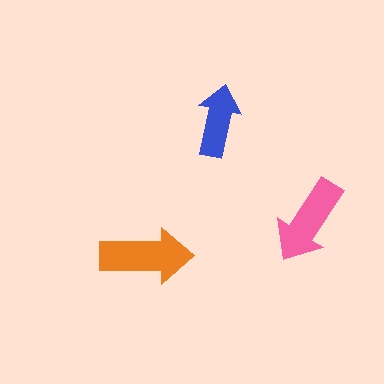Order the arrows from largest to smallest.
the orange one, the pink one, the blue one.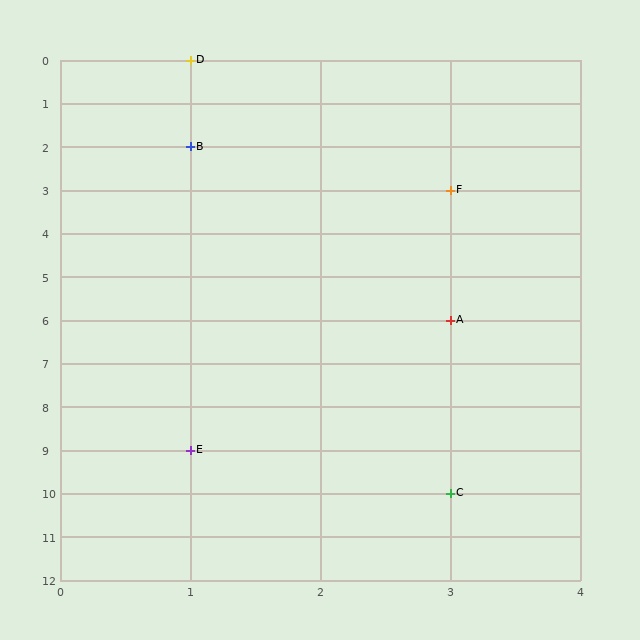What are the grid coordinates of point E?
Point E is at grid coordinates (1, 9).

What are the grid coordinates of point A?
Point A is at grid coordinates (3, 6).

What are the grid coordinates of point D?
Point D is at grid coordinates (1, 0).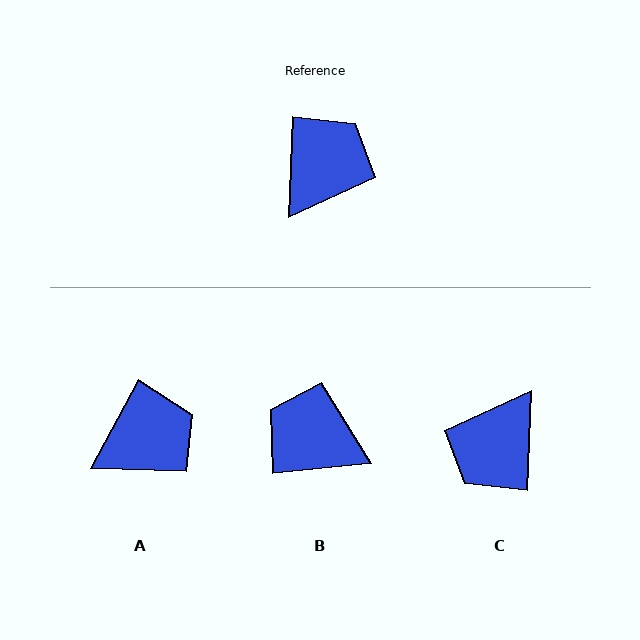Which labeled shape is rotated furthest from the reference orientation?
C, about 180 degrees away.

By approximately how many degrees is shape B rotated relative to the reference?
Approximately 98 degrees counter-clockwise.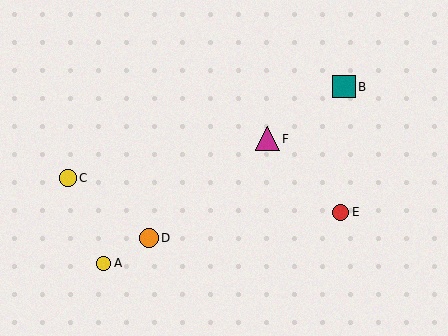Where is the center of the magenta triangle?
The center of the magenta triangle is at (267, 139).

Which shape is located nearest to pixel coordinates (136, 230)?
The orange circle (labeled D) at (149, 238) is nearest to that location.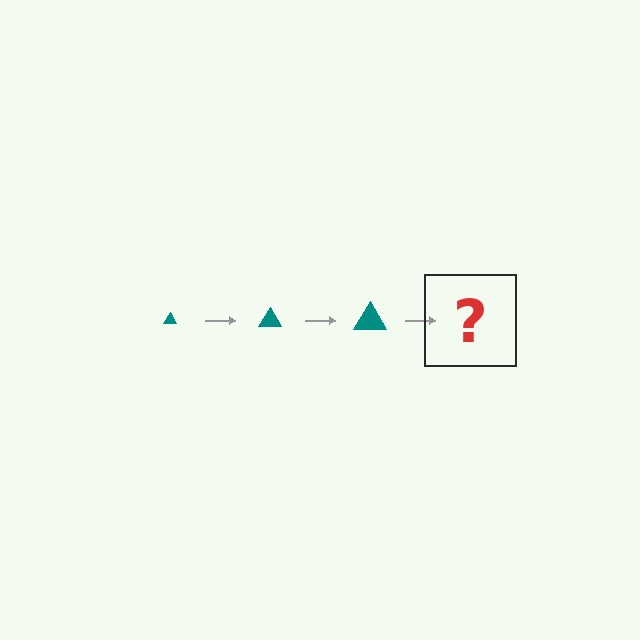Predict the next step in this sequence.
The next step is a teal triangle, larger than the previous one.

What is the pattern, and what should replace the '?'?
The pattern is that the triangle gets progressively larger each step. The '?' should be a teal triangle, larger than the previous one.